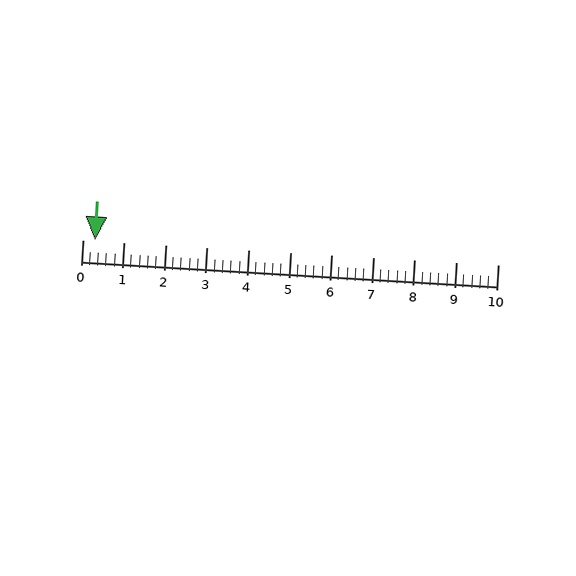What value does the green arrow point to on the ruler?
The green arrow points to approximately 0.3.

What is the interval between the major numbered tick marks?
The major tick marks are spaced 1 units apart.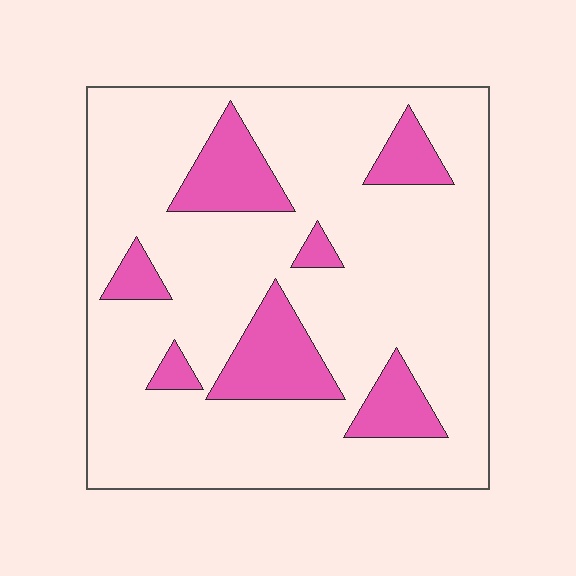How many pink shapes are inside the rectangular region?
7.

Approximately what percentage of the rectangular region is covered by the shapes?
Approximately 20%.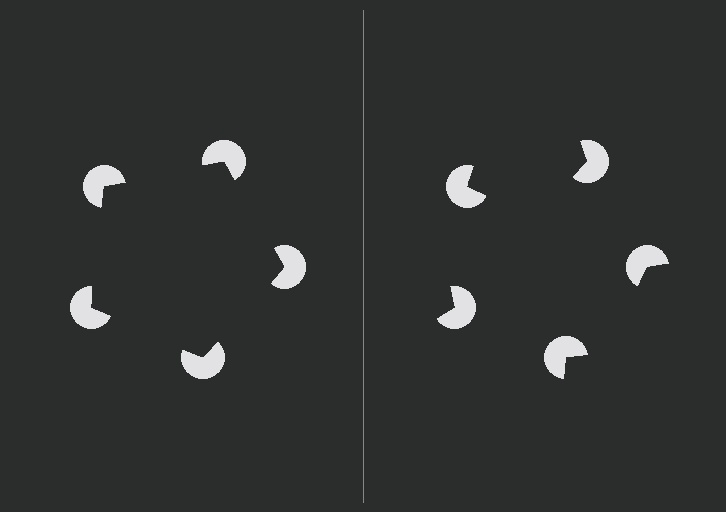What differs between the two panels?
The pac-man discs are positioned identically on both sides; only the wedge orientations differ. On the left they align to a pentagon; on the right they are misaligned.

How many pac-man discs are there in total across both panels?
10 — 5 on each side.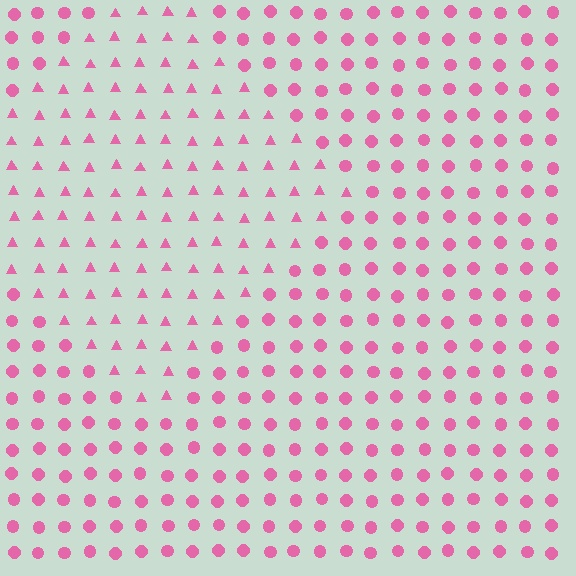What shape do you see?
I see a diamond.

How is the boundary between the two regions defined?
The boundary is defined by a change in element shape: triangles inside vs. circles outside. All elements share the same color and spacing.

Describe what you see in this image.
The image is filled with small pink elements arranged in a uniform grid. A diamond-shaped region contains triangles, while the surrounding area contains circles. The boundary is defined purely by the change in element shape.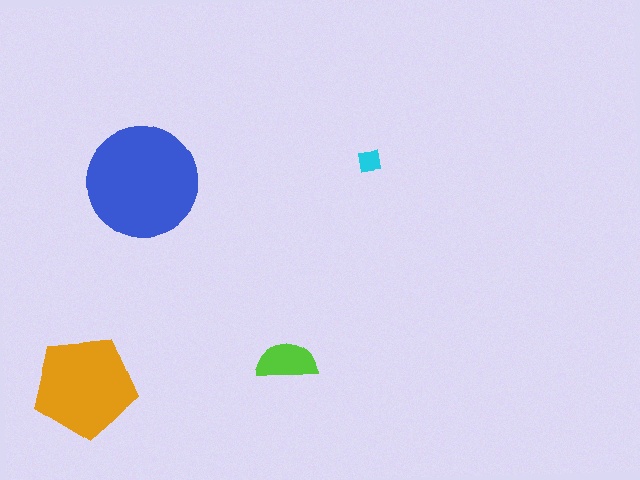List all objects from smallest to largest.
The cyan square, the lime semicircle, the orange pentagon, the blue circle.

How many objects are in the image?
There are 4 objects in the image.